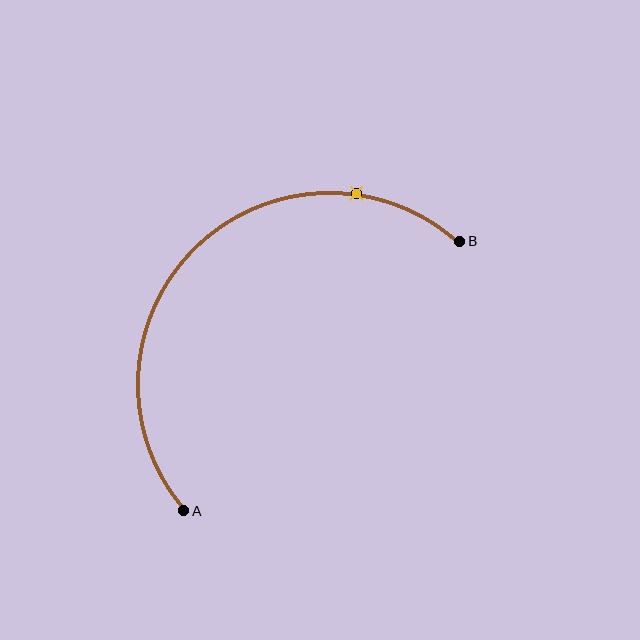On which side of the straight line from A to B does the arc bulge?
The arc bulges above and to the left of the straight line connecting A and B.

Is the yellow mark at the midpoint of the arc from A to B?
No. The yellow mark lies on the arc but is closer to endpoint B. The arc midpoint would be at the point on the curve equidistant along the arc from both A and B.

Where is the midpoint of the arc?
The arc midpoint is the point on the curve farthest from the straight line joining A and B. It sits above and to the left of that line.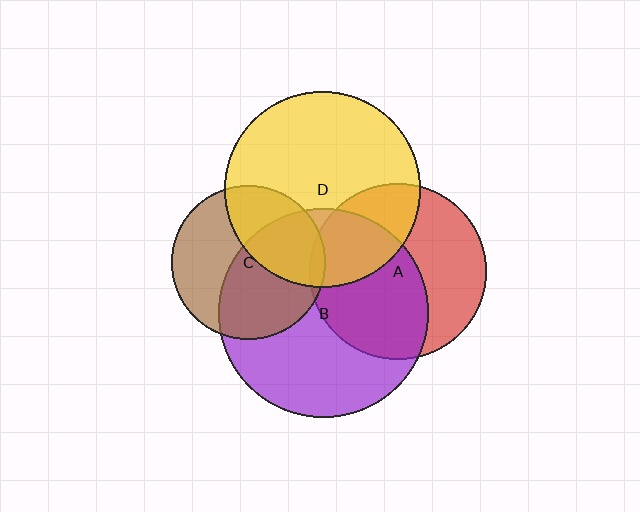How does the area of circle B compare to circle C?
Approximately 1.8 times.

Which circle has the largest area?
Circle B (purple).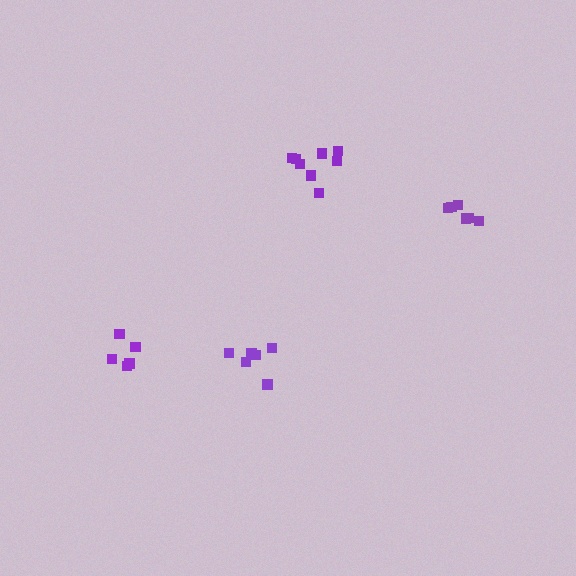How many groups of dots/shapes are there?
There are 4 groups.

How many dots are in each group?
Group 1: 5 dots, Group 2: 6 dots, Group 3: 6 dots, Group 4: 8 dots (25 total).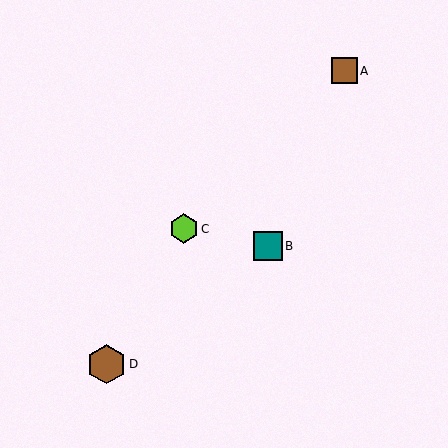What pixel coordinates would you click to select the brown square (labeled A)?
Click at (344, 71) to select the brown square A.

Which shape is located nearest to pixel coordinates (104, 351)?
The brown hexagon (labeled D) at (107, 364) is nearest to that location.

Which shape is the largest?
The brown hexagon (labeled D) is the largest.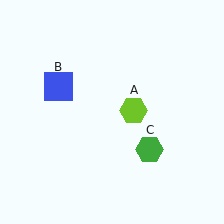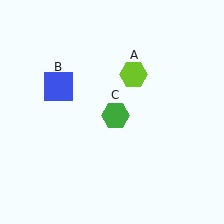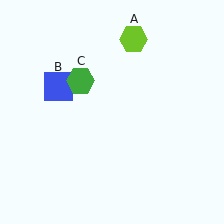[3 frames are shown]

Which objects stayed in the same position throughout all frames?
Blue square (object B) remained stationary.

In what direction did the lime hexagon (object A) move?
The lime hexagon (object A) moved up.